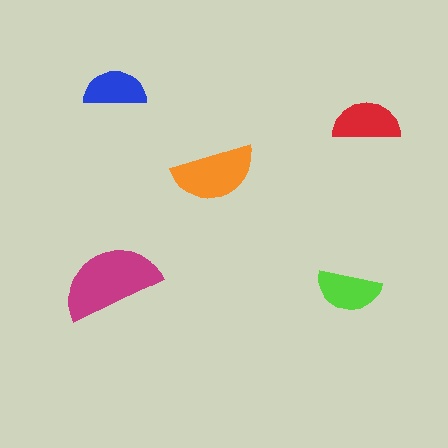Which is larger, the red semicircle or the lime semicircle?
The red one.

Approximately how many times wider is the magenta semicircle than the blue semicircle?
About 1.5 times wider.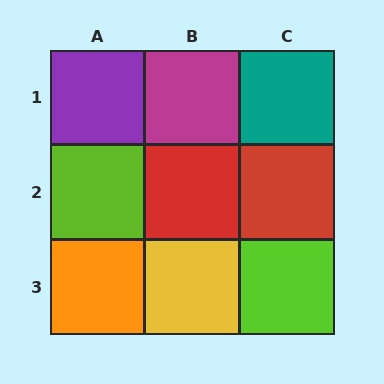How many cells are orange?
1 cell is orange.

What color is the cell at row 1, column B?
Magenta.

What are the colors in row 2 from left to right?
Lime, red, red.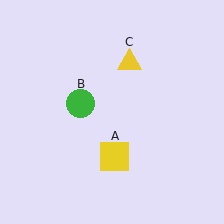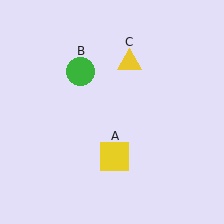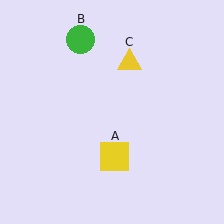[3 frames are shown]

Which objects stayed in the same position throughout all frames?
Yellow square (object A) and yellow triangle (object C) remained stationary.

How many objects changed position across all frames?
1 object changed position: green circle (object B).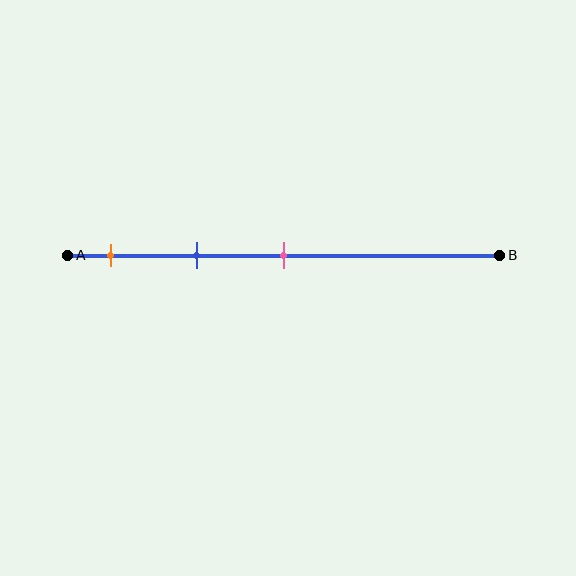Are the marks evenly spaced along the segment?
Yes, the marks are approximately evenly spaced.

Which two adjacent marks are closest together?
The orange and blue marks are the closest adjacent pair.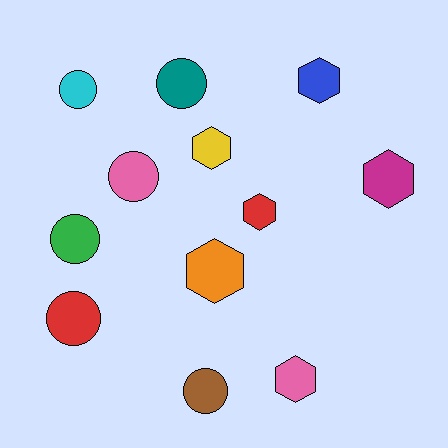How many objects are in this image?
There are 12 objects.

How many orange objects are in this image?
There is 1 orange object.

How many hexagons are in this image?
There are 6 hexagons.